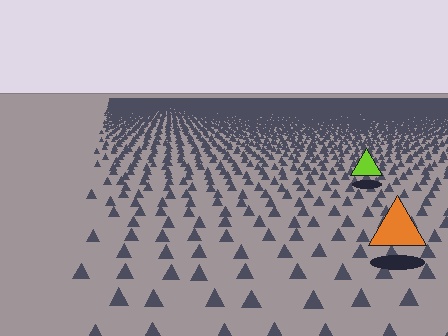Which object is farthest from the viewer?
The lime triangle is farthest from the viewer. It appears smaller and the ground texture around it is denser.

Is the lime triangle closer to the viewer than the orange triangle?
No. The orange triangle is closer — you can tell from the texture gradient: the ground texture is coarser near it.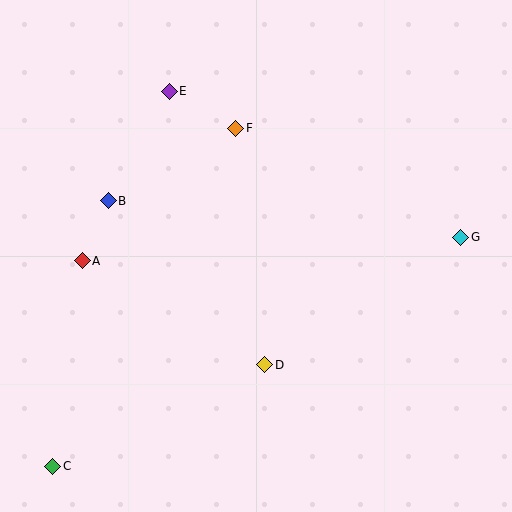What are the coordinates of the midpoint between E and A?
The midpoint between E and A is at (126, 176).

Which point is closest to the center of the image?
Point D at (265, 365) is closest to the center.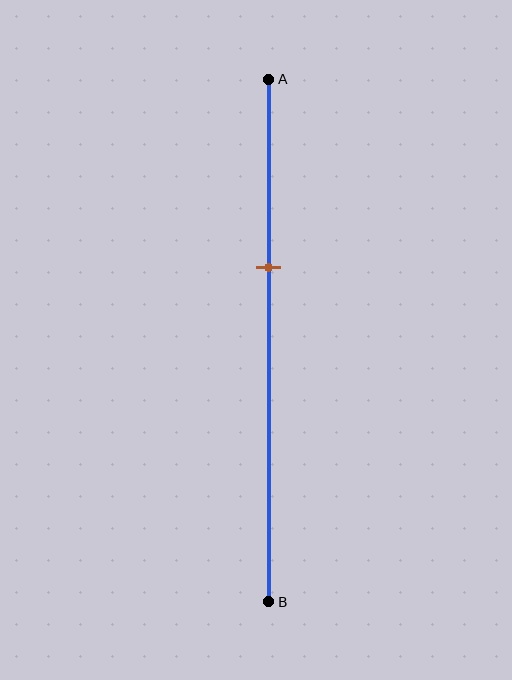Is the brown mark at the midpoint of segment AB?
No, the mark is at about 35% from A, not at the 50% midpoint.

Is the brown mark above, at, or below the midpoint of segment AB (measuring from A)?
The brown mark is above the midpoint of segment AB.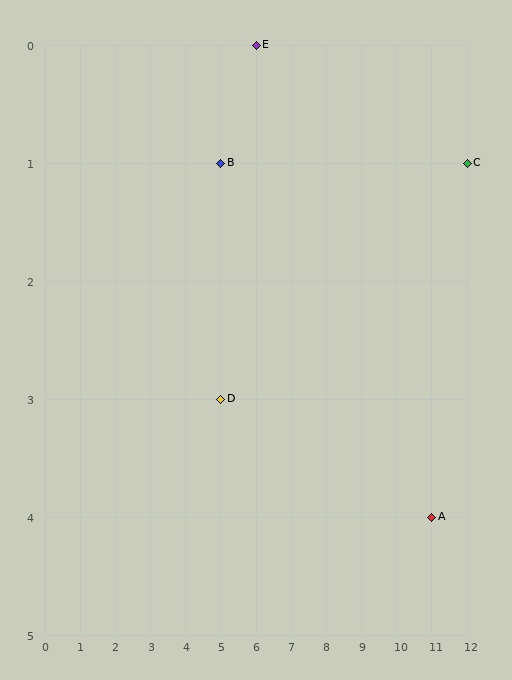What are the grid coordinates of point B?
Point B is at grid coordinates (5, 1).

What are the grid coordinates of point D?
Point D is at grid coordinates (5, 3).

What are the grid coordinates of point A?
Point A is at grid coordinates (11, 4).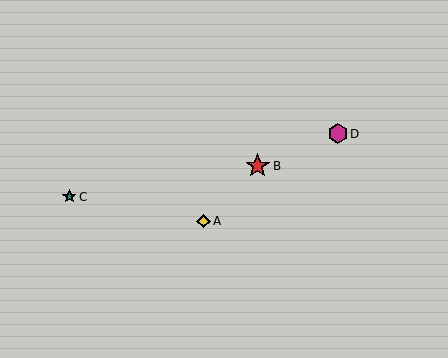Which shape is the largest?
The red star (labeled B) is the largest.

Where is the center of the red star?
The center of the red star is at (258, 166).